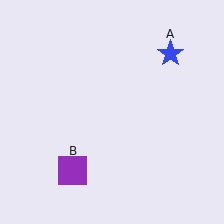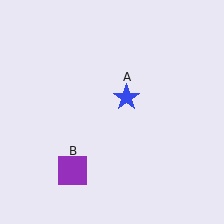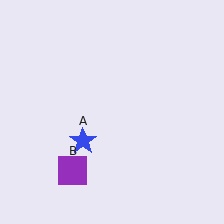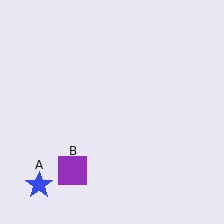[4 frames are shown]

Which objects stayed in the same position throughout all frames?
Purple square (object B) remained stationary.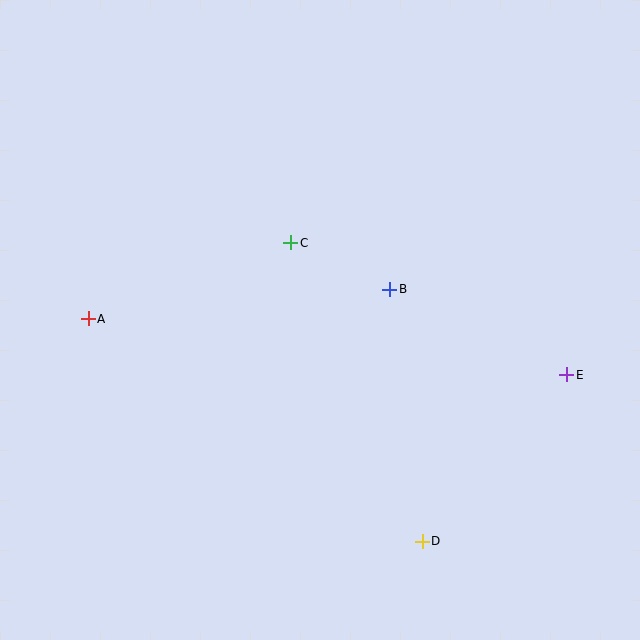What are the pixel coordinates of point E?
Point E is at (567, 375).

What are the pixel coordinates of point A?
Point A is at (88, 319).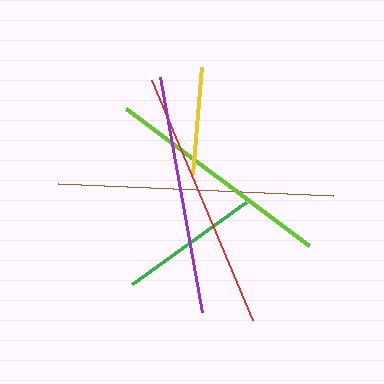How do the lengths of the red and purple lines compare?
The red and purple lines are approximately the same length.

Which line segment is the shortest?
The yellow line is the shortest at approximately 107 pixels.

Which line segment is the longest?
The brown line is the longest at approximately 276 pixels.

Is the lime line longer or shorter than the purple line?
The purple line is longer than the lime line.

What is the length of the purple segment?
The purple segment is approximately 238 pixels long.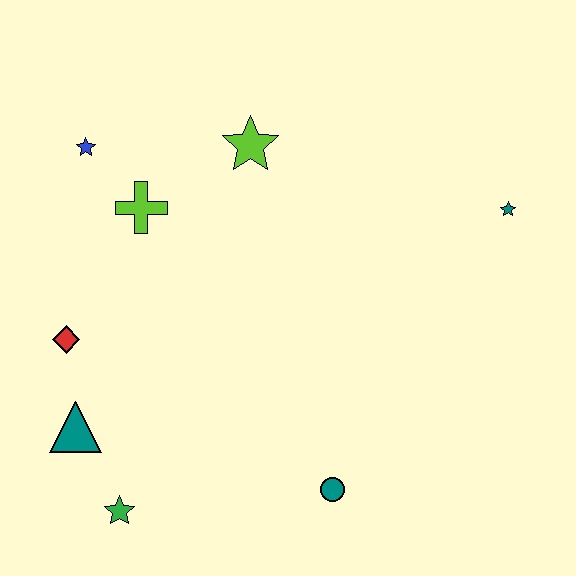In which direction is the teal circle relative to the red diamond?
The teal circle is to the right of the red diamond.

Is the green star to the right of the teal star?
No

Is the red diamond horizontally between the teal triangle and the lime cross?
No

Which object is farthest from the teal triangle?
The teal star is farthest from the teal triangle.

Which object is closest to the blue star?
The lime cross is closest to the blue star.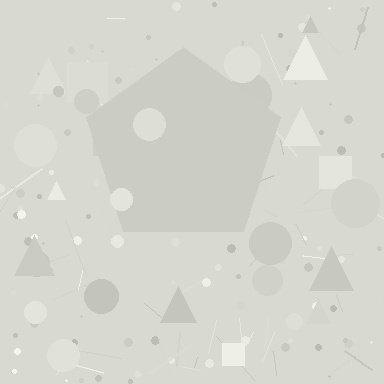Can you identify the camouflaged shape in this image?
The camouflaged shape is a pentagon.